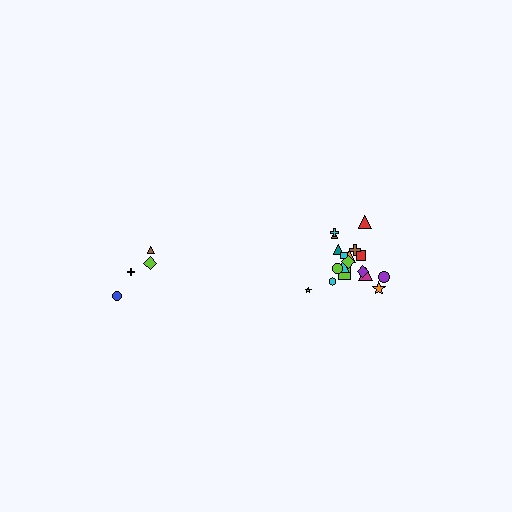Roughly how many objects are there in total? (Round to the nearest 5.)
Roughly 20 objects in total.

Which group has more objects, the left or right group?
The right group.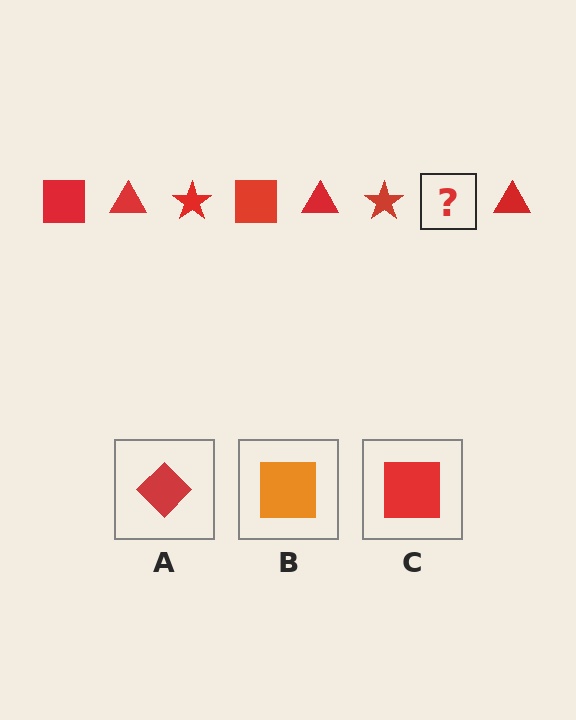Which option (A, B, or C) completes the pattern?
C.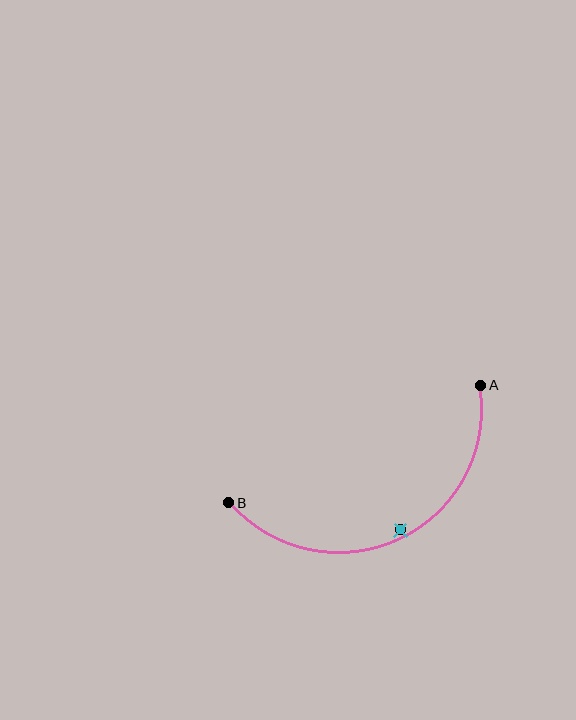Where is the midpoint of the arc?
The arc midpoint is the point on the curve farthest from the straight line joining A and B. It sits below that line.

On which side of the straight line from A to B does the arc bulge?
The arc bulges below the straight line connecting A and B.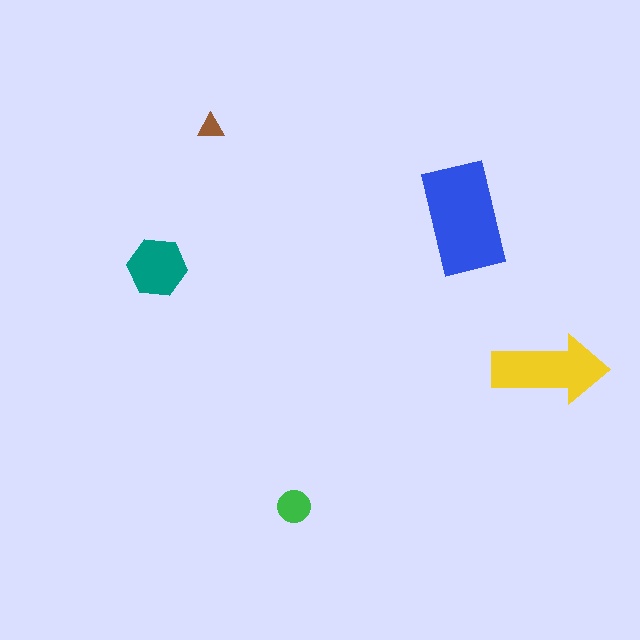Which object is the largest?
The blue rectangle.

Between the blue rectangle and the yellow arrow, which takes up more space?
The blue rectangle.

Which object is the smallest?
The brown triangle.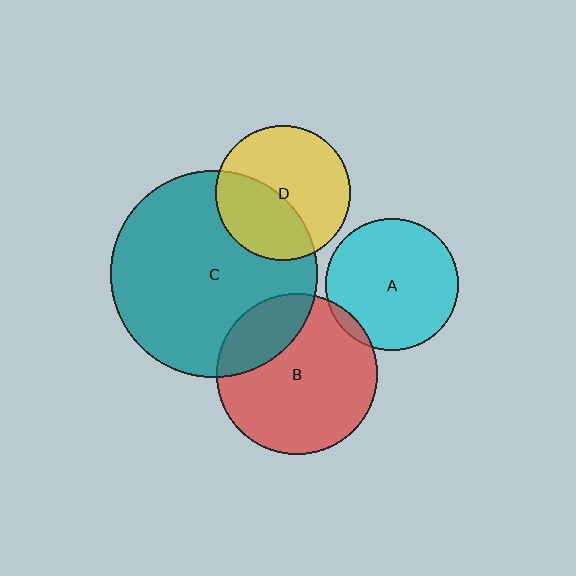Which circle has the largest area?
Circle C (teal).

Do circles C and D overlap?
Yes.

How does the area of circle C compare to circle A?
Approximately 2.4 times.